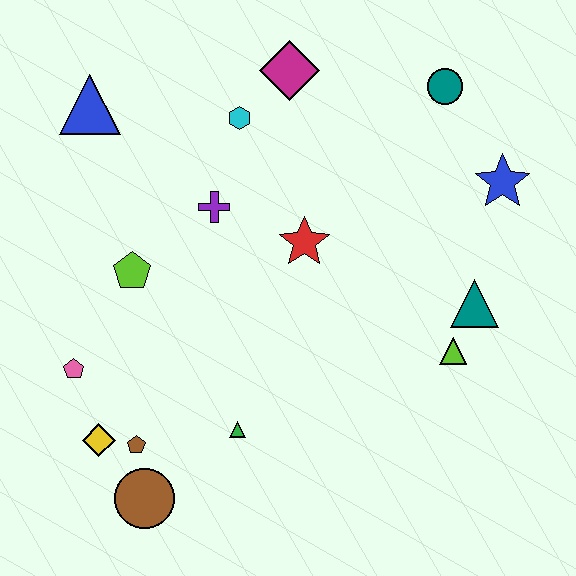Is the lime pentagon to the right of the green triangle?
No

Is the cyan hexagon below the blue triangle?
Yes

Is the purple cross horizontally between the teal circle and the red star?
No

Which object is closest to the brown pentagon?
The yellow diamond is closest to the brown pentagon.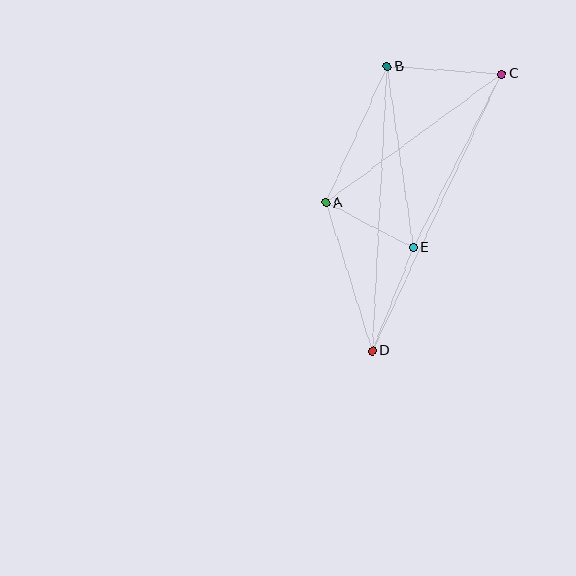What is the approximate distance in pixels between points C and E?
The distance between C and E is approximately 195 pixels.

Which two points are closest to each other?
Points A and E are closest to each other.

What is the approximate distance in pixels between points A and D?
The distance between A and D is approximately 156 pixels.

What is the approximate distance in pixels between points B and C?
The distance between B and C is approximately 115 pixels.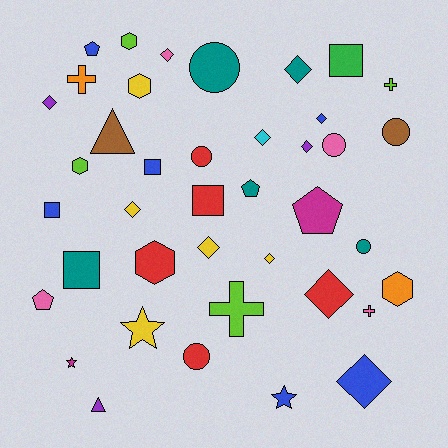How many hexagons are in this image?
There are 5 hexagons.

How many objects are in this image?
There are 40 objects.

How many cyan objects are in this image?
There is 1 cyan object.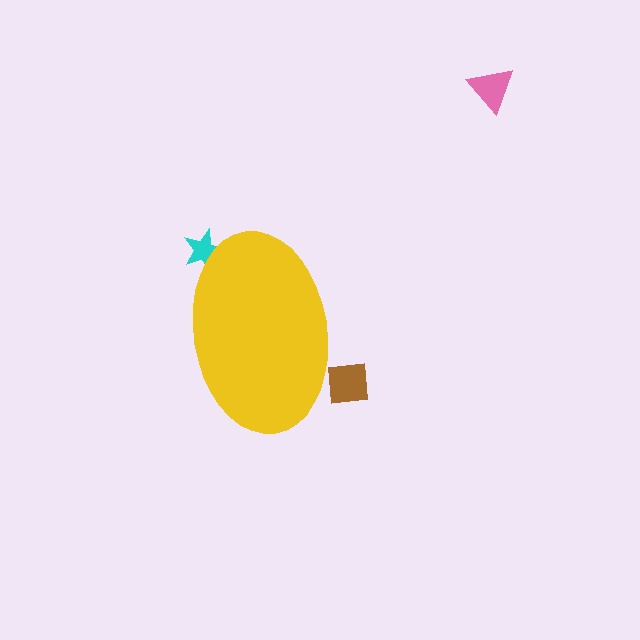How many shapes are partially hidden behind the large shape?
2 shapes are partially hidden.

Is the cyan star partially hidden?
Yes, the cyan star is partially hidden behind the yellow ellipse.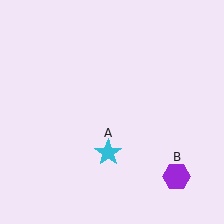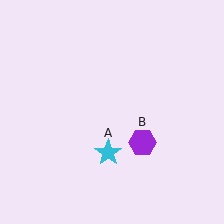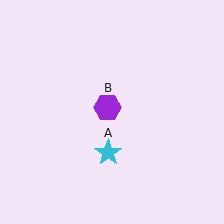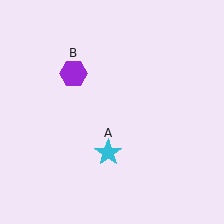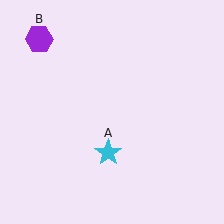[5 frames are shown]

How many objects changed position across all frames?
1 object changed position: purple hexagon (object B).